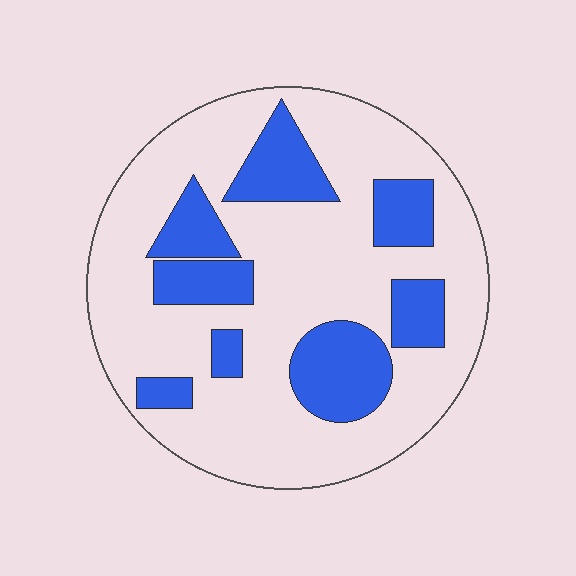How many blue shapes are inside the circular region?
8.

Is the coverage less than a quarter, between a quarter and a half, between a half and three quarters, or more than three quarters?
Between a quarter and a half.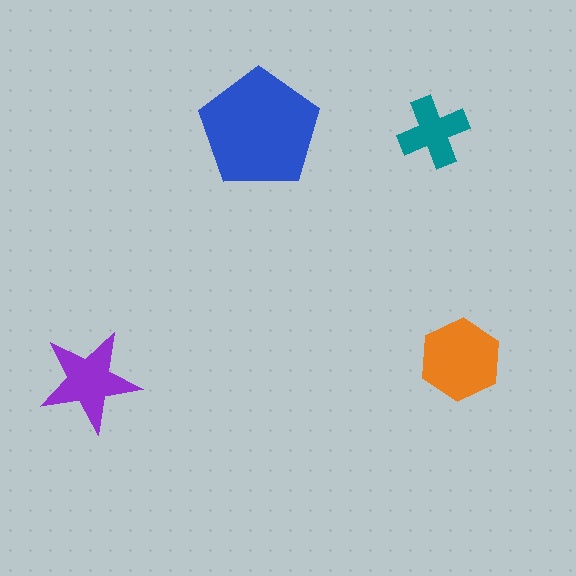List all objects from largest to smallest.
The blue pentagon, the orange hexagon, the purple star, the teal cross.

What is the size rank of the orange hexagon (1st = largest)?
2nd.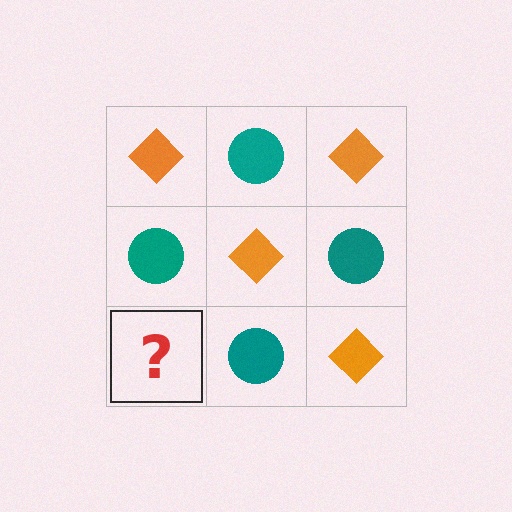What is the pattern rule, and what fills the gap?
The rule is that it alternates orange diamond and teal circle in a checkerboard pattern. The gap should be filled with an orange diamond.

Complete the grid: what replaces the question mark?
The question mark should be replaced with an orange diamond.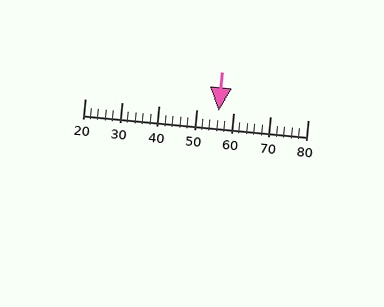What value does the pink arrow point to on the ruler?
The pink arrow points to approximately 56.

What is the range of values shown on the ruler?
The ruler shows values from 20 to 80.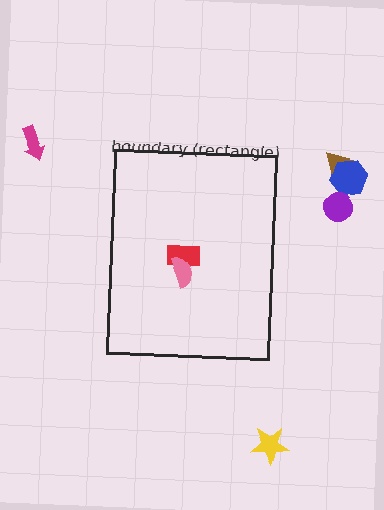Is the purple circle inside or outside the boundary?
Outside.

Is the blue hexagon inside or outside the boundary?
Outside.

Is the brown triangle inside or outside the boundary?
Outside.